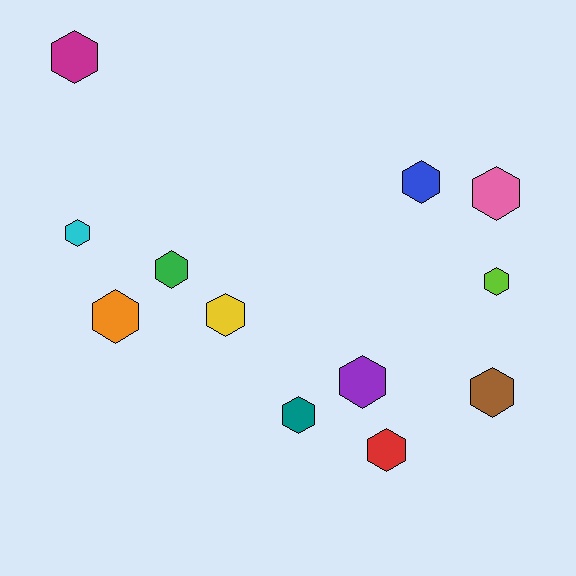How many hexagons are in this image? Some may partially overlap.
There are 12 hexagons.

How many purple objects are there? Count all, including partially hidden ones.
There is 1 purple object.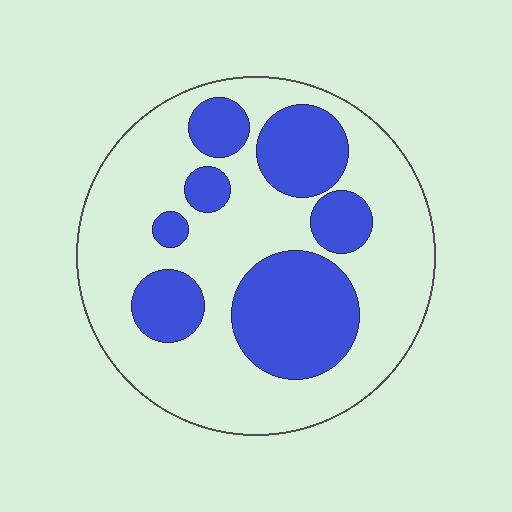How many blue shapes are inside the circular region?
7.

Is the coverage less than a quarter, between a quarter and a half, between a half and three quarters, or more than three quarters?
Between a quarter and a half.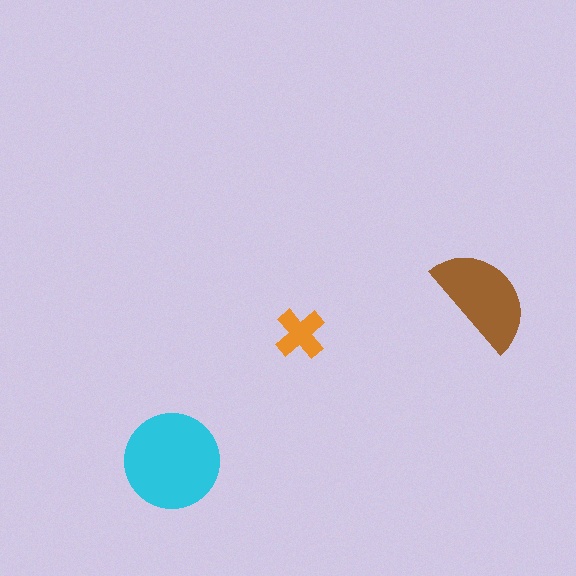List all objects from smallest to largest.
The orange cross, the brown semicircle, the cyan circle.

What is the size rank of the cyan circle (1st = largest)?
1st.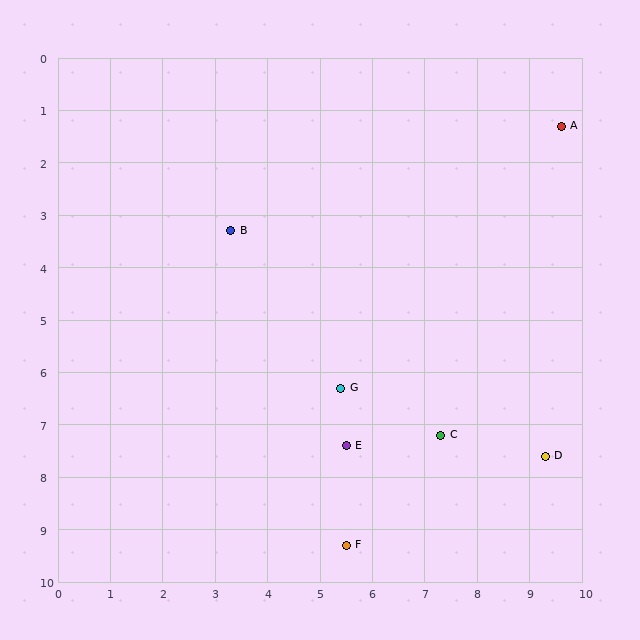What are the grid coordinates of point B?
Point B is at approximately (3.3, 3.3).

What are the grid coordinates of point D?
Point D is at approximately (9.3, 7.6).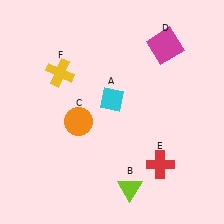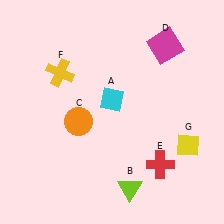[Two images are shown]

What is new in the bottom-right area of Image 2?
A yellow diamond (G) was added in the bottom-right area of Image 2.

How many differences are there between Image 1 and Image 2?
There is 1 difference between the two images.